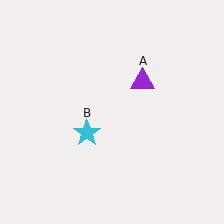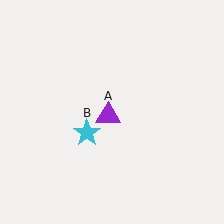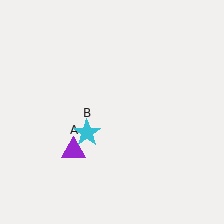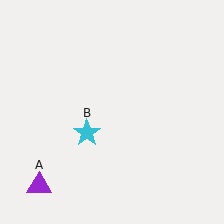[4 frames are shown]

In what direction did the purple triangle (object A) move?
The purple triangle (object A) moved down and to the left.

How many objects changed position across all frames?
1 object changed position: purple triangle (object A).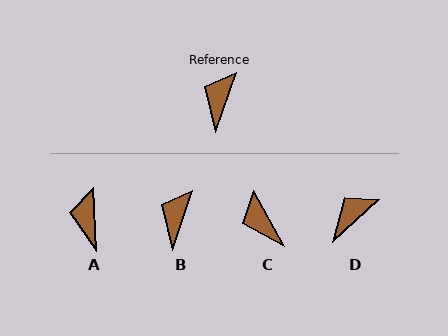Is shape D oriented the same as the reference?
No, it is off by about 28 degrees.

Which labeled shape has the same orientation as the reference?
B.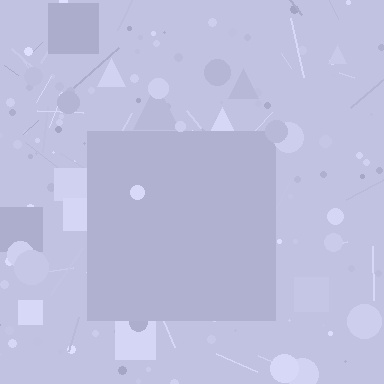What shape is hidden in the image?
A square is hidden in the image.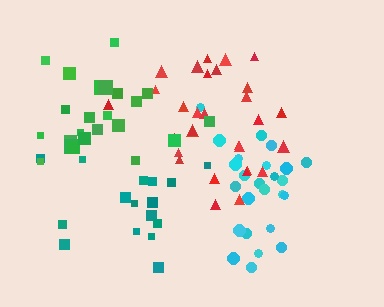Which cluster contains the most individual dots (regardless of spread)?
Red (30).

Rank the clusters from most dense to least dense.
red, cyan, green, teal.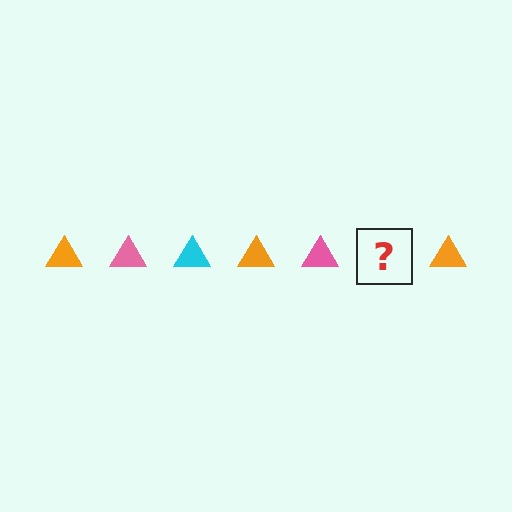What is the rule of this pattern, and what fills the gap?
The rule is that the pattern cycles through orange, pink, cyan triangles. The gap should be filled with a cyan triangle.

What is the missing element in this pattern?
The missing element is a cyan triangle.